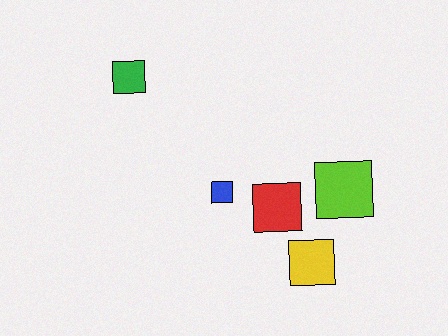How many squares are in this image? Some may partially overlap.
There are 5 squares.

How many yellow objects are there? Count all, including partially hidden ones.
There is 1 yellow object.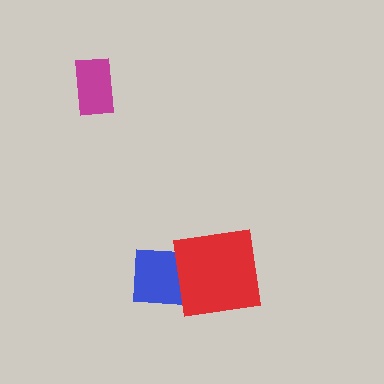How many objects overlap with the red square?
1 object overlaps with the red square.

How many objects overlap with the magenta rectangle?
0 objects overlap with the magenta rectangle.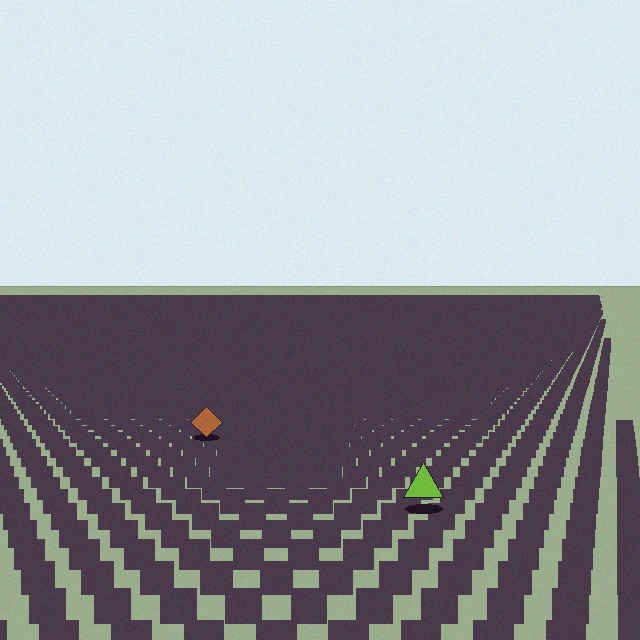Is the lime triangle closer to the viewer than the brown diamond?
Yes. The lime triangle is closer — you can tell from the texture gradient: the ground texture is coarser near it.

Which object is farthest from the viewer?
The brown diamond is farthest from the viewer. It appears smaller and the ground texture around it is denser.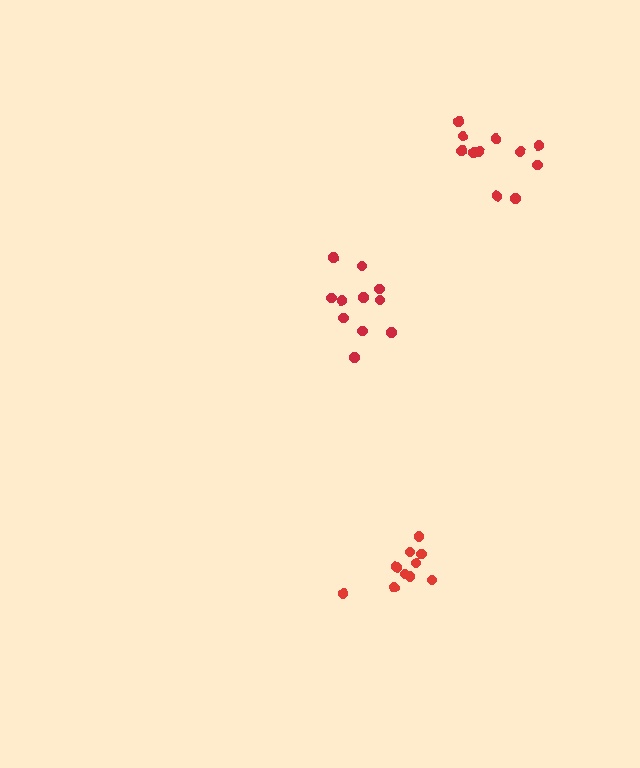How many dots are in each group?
Group 1: 11 dots, Group 2: 10 dots, Group 3: 11 dots (32 total).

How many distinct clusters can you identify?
There are 3 distinct clusters.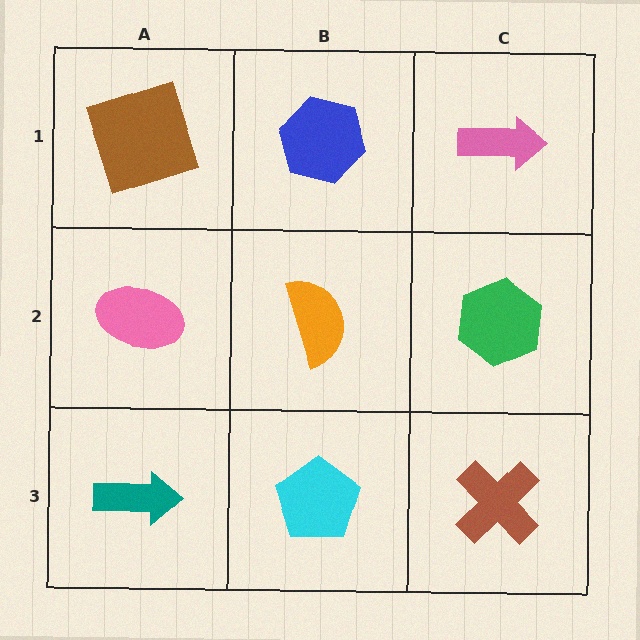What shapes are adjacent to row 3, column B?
An orange semicircle (row 2, column B), a teal arrow (row 3, column A), a brown cross (row 3, column C).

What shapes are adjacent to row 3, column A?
A pink ellipse (row 2, column A), a cyan pentagon (row 3, column B).